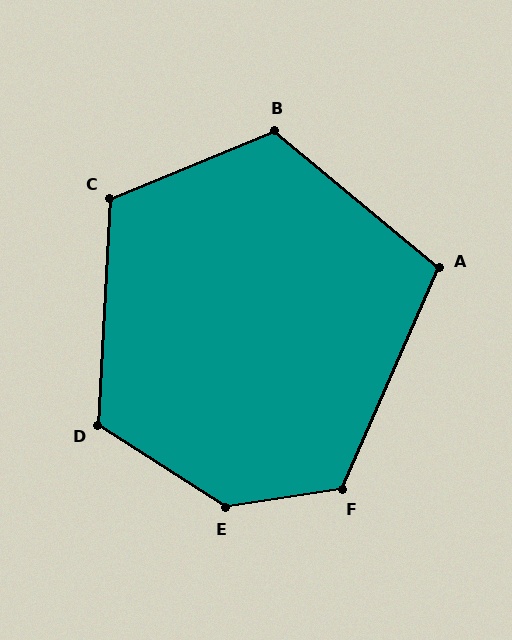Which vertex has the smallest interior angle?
A, at approximately 106 degrees.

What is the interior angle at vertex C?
Approximately 115 degrees (obtuse).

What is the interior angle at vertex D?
Approximately 120 degrees (obtuse).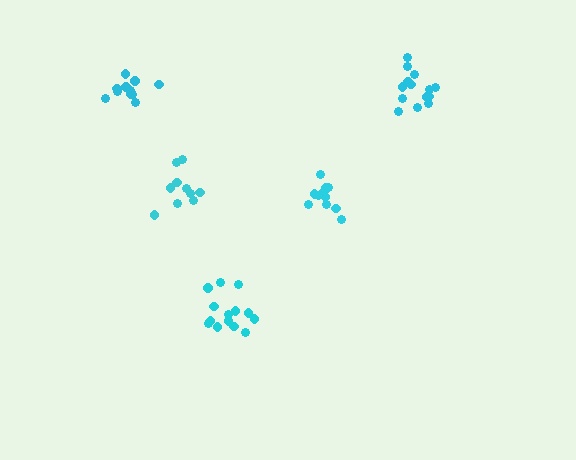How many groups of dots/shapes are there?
There are 5 groups.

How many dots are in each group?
Group 1: 11 dots, Group 2: 14 dots, Group 3: 11 dots, Group 4: 14 dots, Group 5: 10 dots (60 total).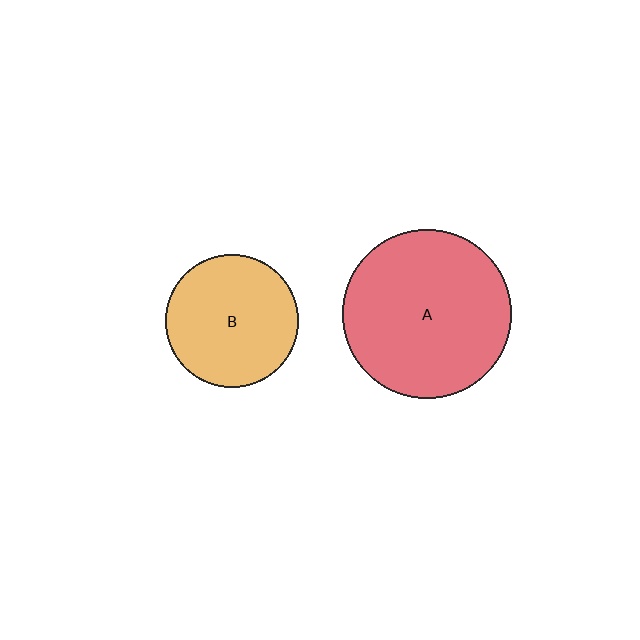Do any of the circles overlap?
No, none of the circles overlap.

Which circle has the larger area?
Circle A (red).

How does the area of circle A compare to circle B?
Approximately 1.6 times.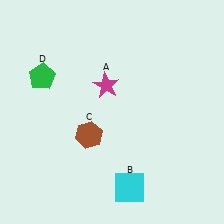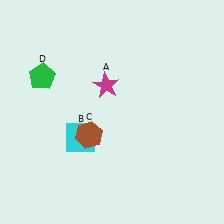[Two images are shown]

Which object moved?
The cyan square (B) moved up.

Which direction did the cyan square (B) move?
The cyan square (B) moved up.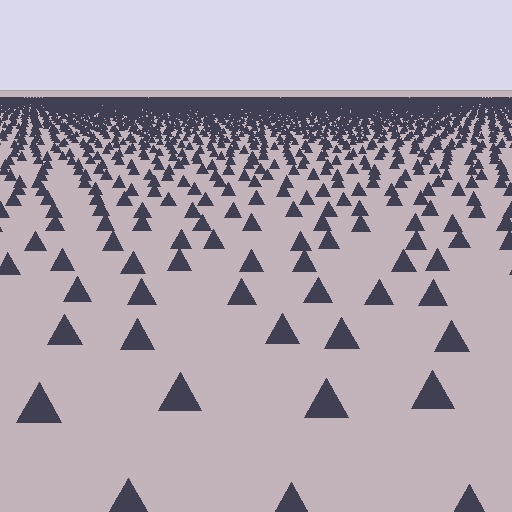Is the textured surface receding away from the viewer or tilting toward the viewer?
The surface is receding away from the viewer. Texture elements get smaller and denser toward the top.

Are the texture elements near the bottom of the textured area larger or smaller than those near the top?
Larger. Near the bottom, elements are closer to the viewer and appear at a bigger on-screen size.